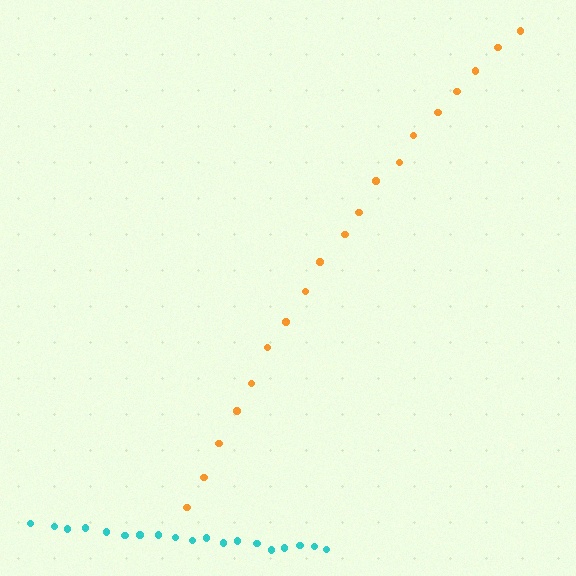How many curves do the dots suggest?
There are 2 distinct paths.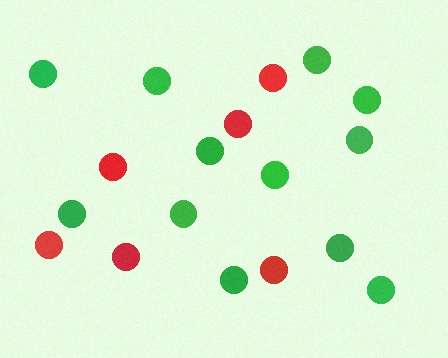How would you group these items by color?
There are 2 groups: one group of red circles (6) and one group of green circles (12).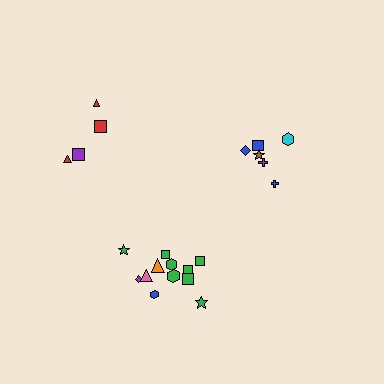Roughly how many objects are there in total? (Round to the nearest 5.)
Roughly 20 objects in total.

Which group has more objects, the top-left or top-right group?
The top-right group.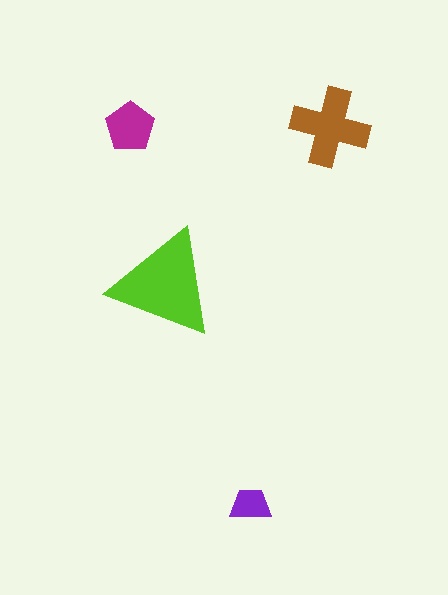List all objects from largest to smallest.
The lime triangle, the brown cross, the magenta pentagon, the purple trapezoid.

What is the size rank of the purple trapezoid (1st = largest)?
4th.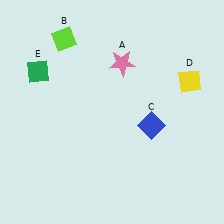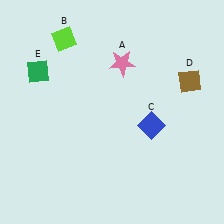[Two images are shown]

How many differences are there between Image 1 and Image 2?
There is 1 difference between the two images.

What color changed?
The diamond (D) changed from yellow in Image 1 to brown in Image 2.